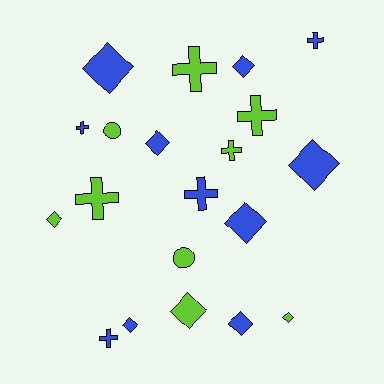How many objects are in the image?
There are 20 objects.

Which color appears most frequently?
Blue, with 11 objects.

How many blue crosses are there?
There are 4 blue crosses.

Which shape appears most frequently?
Diamond, with 10 objects.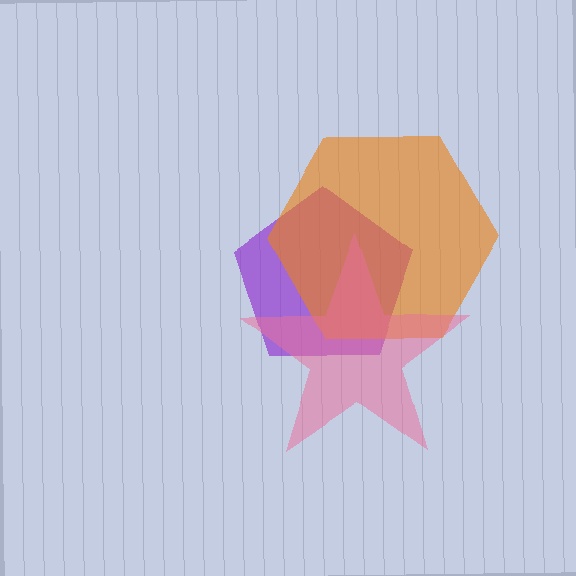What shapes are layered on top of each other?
The layered shapes are: a purple pentagon, an orange hexagon, a pink star.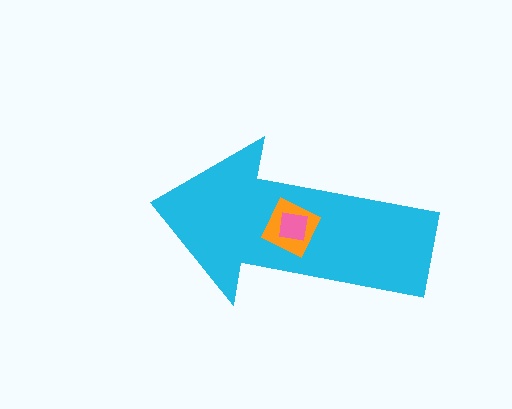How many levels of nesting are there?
3.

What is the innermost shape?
The pink square.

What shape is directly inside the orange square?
The pink square.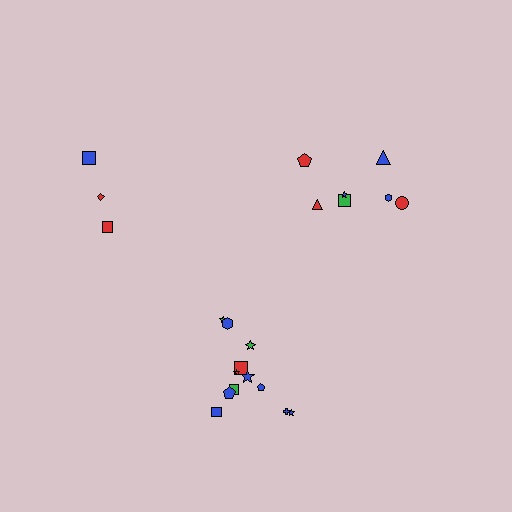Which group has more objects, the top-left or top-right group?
The top-right group.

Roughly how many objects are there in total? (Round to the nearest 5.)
Roughly 20 objects in total.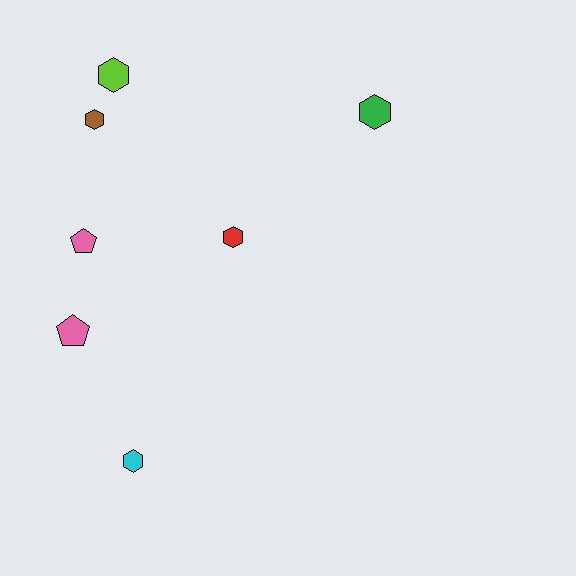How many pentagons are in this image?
There are 2 pentagons.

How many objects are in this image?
There are 7 objects.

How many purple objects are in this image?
There are no purple objects.